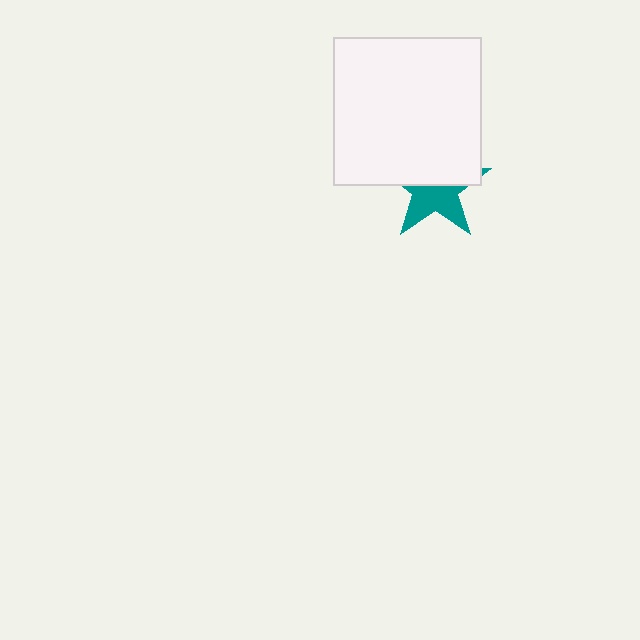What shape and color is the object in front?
The object in front is a white square.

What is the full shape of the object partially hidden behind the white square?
The partially hidden object is a teal star.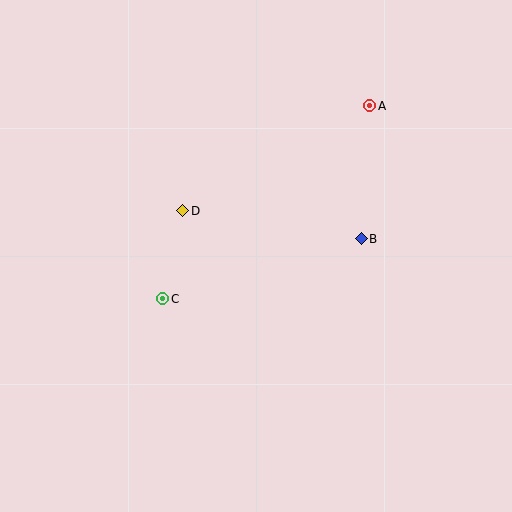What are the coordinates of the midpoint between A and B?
The midpoint between A and B is at (365, 172).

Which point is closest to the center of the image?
Point D at (183, 211) is closest to the center.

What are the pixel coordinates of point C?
Point C is at (163, 299).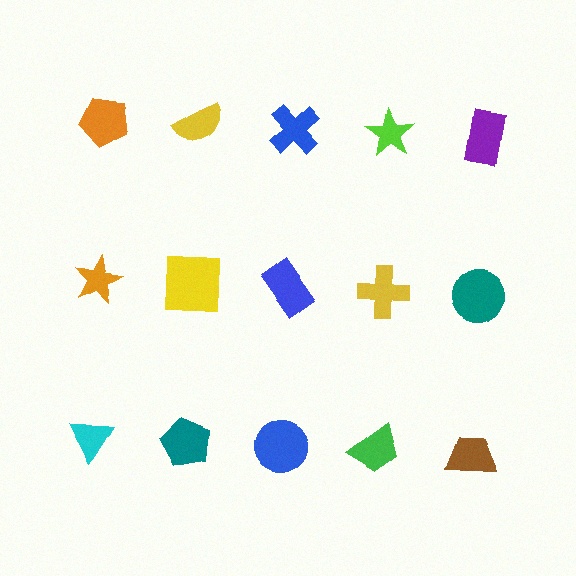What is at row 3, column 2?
A teal pentagon.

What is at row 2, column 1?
An orange star.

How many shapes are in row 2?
5 shapes.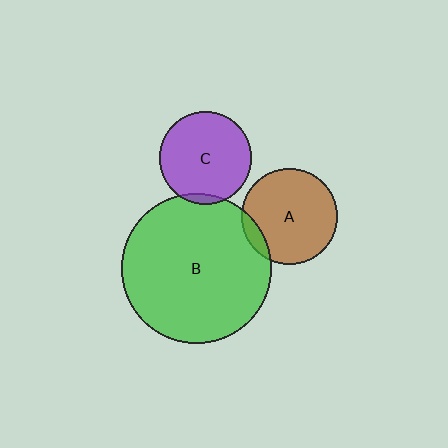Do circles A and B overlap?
Yes.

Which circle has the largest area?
Circle B (green).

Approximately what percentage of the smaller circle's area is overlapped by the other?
Approximately 10%.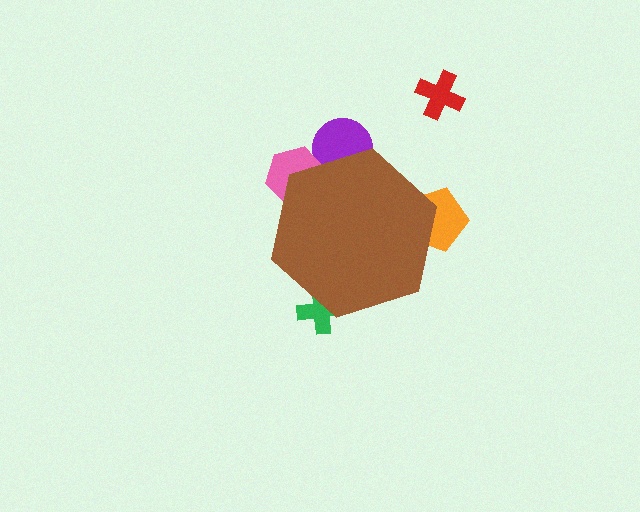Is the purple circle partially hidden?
Yes, the purple circle is partially hidden behind the brown hexagon.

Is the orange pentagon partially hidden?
Yes, the orange pentagon is partially hidden behind the brown hexagon.